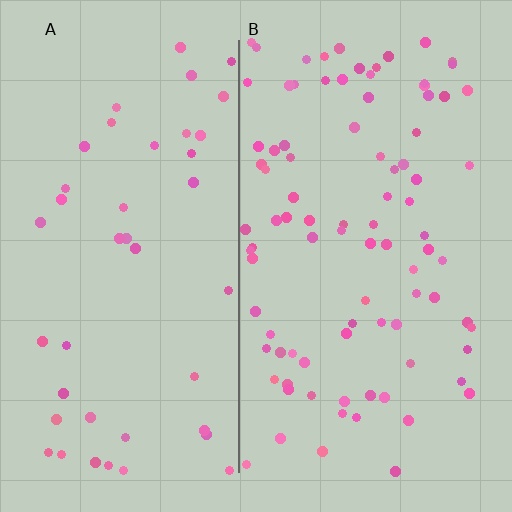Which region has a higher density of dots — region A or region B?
B (the right).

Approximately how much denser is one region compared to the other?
Approximately 2.1× — region B over region A.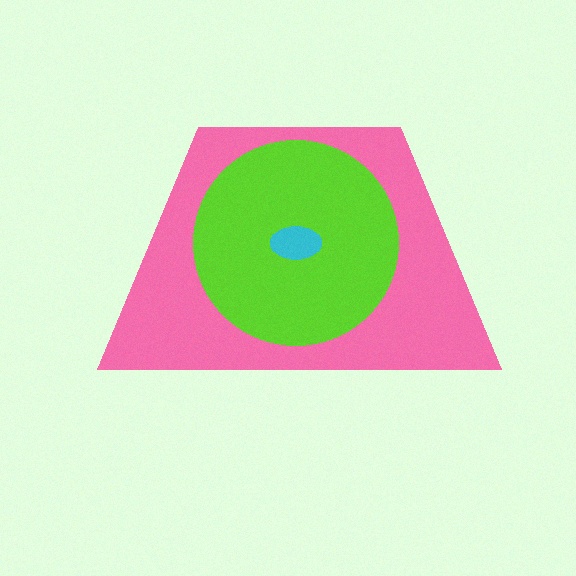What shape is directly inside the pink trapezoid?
The lime circle.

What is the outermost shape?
The pink trapezoid.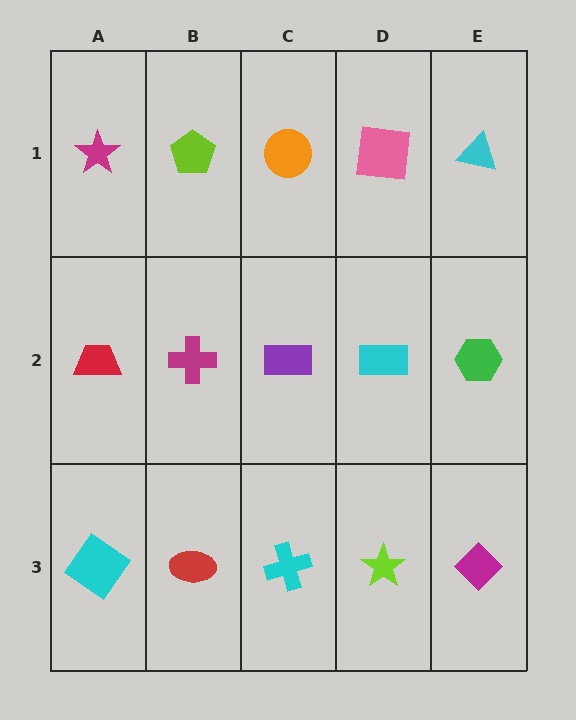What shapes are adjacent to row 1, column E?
A green hexagon (row 2, column E), a pink square (row 1, column D).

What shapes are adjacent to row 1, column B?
A magenta cross (row 2, column B), a magenta star (row 1, column A), an orange circle (row 1, column C).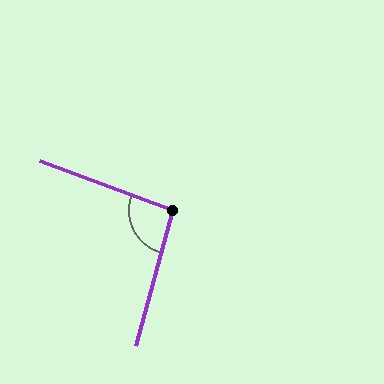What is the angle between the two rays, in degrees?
Approximately 95 degrees.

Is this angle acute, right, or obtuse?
It is obtuse.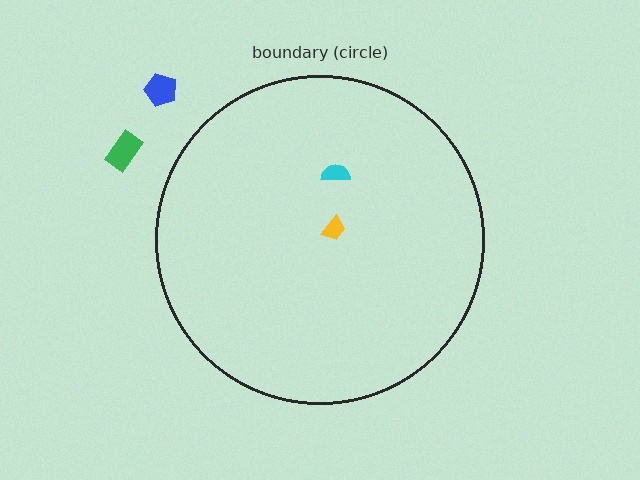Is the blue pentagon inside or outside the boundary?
Outside.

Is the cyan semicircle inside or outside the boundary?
Inside.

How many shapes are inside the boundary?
2 inside, 2 outside.